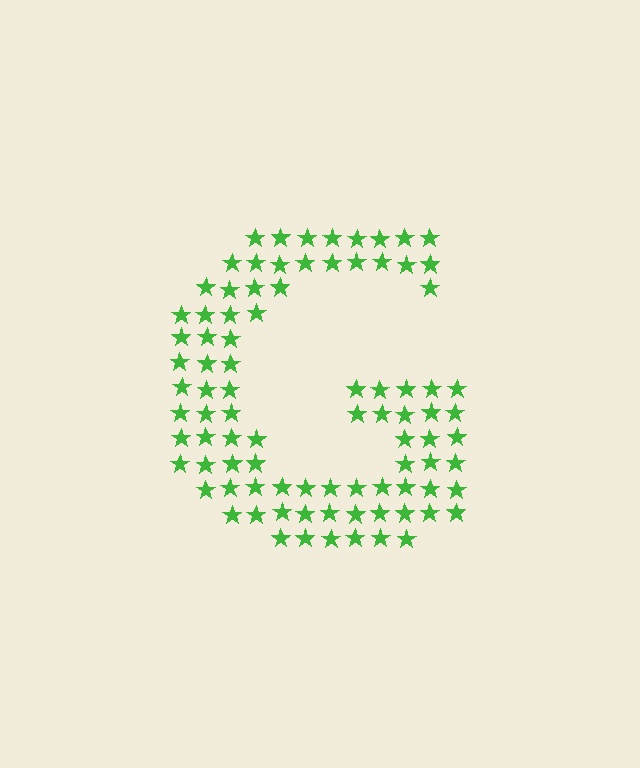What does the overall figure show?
The overall figure shows the letter G.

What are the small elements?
The small elements are stars.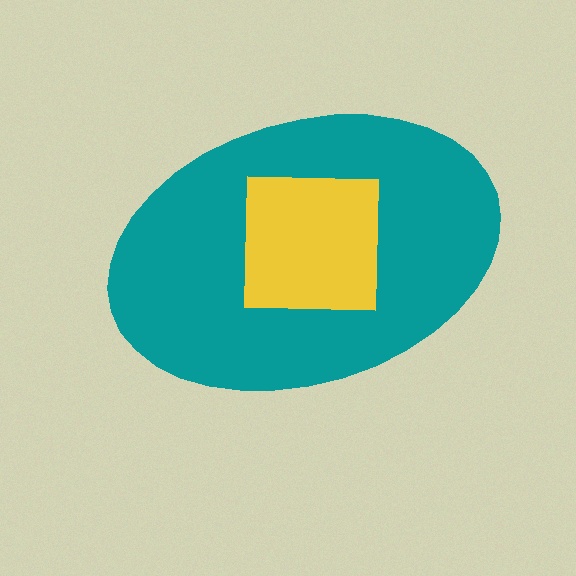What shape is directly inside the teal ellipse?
The yellow square.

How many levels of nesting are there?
2.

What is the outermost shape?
The teal ellipse.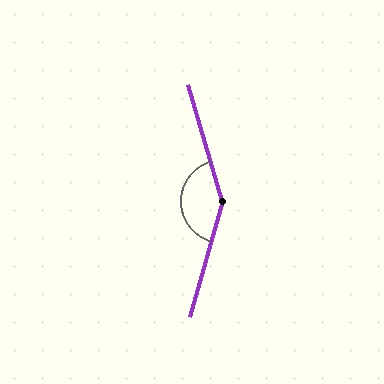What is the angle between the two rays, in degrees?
Approximately 147 degrees.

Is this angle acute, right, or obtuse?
It is obtuse.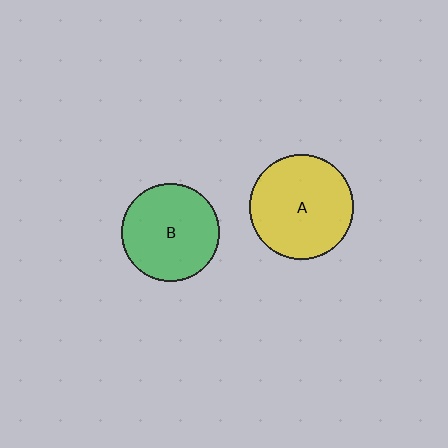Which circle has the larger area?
Circle A (yellow).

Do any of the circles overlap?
No, none of the circles overlap.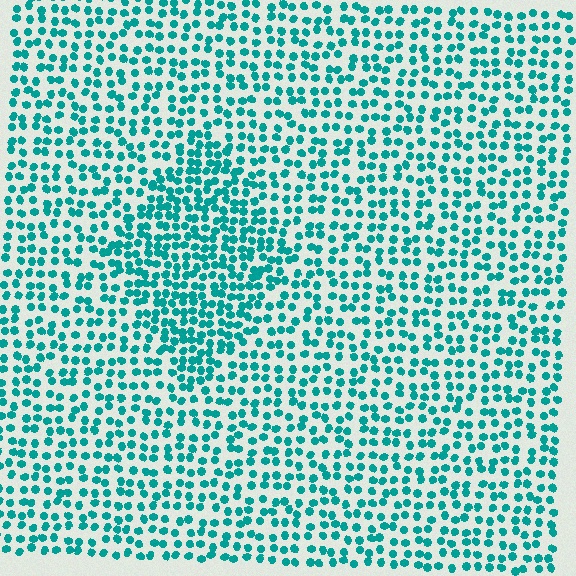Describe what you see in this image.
The image contains small teal elements arranged at two different densities. A diamond-shaped region is visible where the elements are more densely packed than the surrounding area.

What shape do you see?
I see a diamond.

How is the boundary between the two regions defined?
The boundary is defined by a change in element density (approximately 1.6x ratio). All elements are the same color, size, and shape.